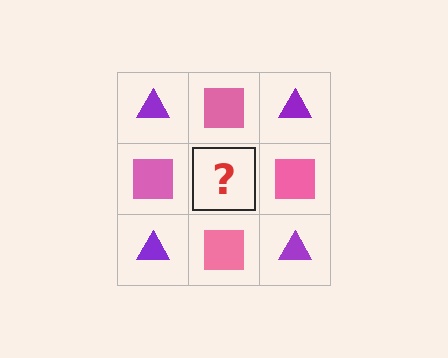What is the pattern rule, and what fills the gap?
The rule is that it alternates purple triangle and pink square in a checkerboard pattern. The gap should be filled with a purple triangle.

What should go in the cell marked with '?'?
The missing cell should contain a purple triangle.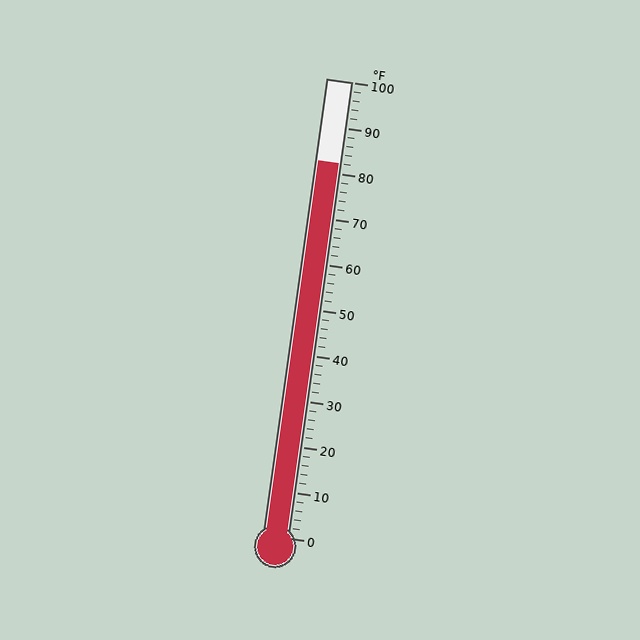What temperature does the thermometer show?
The thermometer shows approximately 82°F.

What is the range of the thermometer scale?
The thermometer scale ranges from 0°F to 100°F.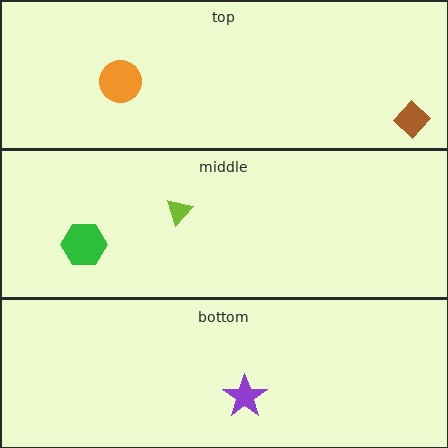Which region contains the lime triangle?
The middle region.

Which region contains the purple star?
The bottom region.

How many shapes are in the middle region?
2.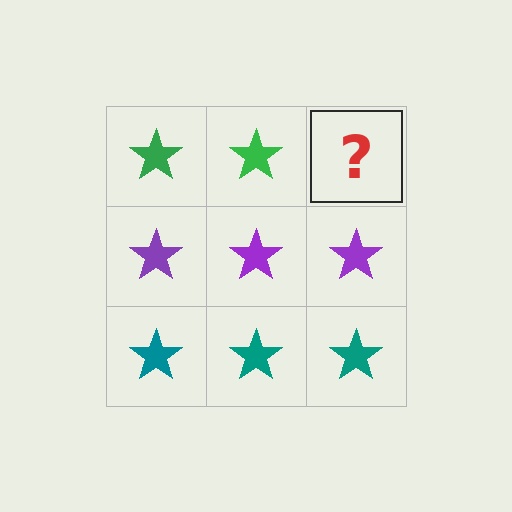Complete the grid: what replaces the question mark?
The question mark should be replaced with a green star.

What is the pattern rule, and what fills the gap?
The rule is that each row has a consistent color. The gap should be filled with a green star.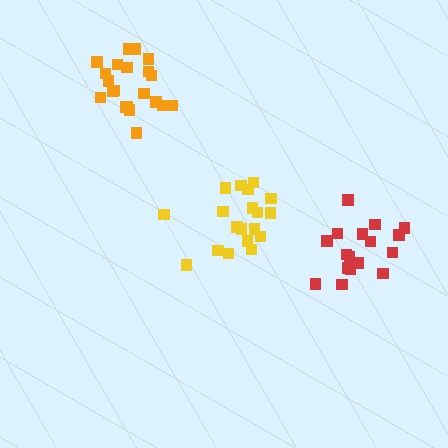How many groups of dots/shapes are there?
There are 3 groups.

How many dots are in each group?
Group 1: 19 dots, Group 2: 21 dots, Group 3: 17 dots (57 total).